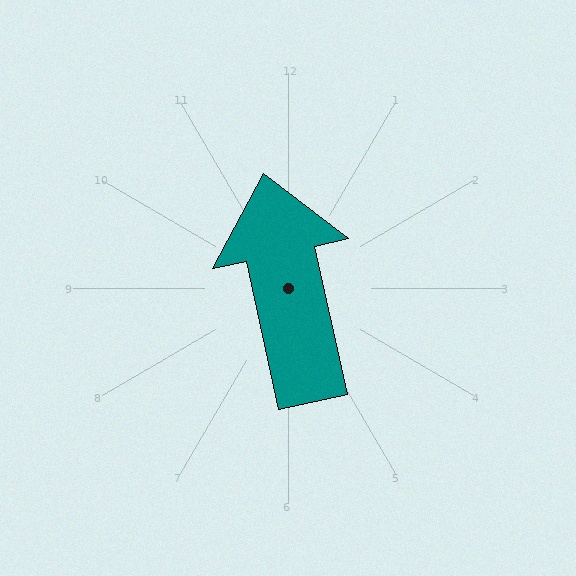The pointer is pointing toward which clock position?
Roughly 12 o'clock.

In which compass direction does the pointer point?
North.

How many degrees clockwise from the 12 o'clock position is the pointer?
Approximately 348 degrees.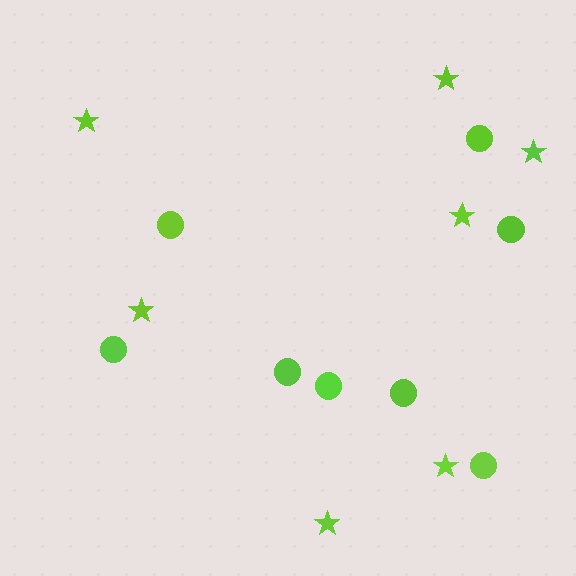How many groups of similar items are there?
There are 2 groups: one group of stars (7) and one group of circles (8).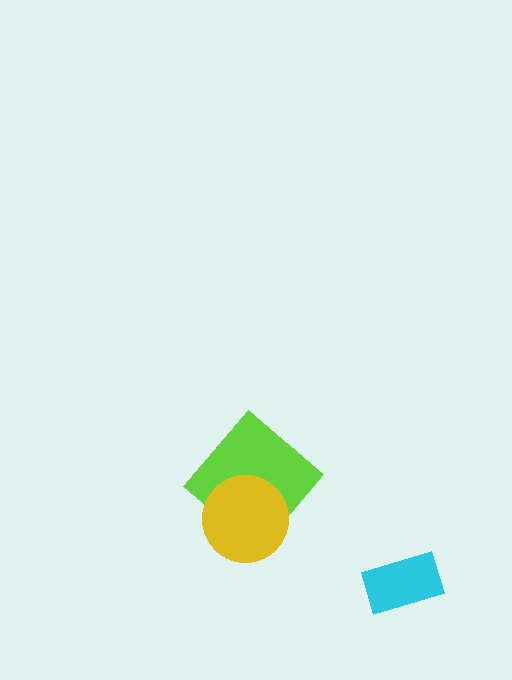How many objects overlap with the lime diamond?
1 object overlaps with the lime diamond.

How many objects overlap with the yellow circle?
1 object overlaps with the yellow circle.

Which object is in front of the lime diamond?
The yellow circle is in front of the lime diamond.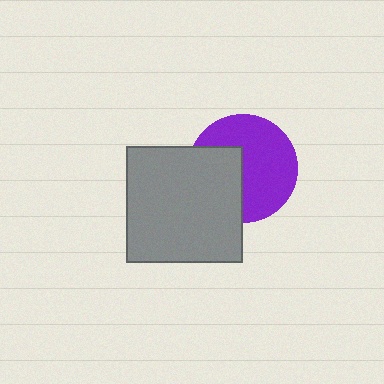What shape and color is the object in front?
The object in front is a gray square.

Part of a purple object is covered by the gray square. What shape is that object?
It is a circle.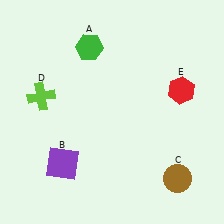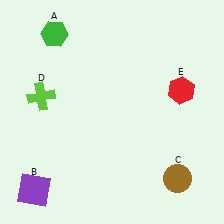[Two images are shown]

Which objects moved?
The objects that moved are: the green hexagon (A), the purple square (B).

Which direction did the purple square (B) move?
The purple square (B) moved left.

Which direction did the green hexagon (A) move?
The green hexagon (A) moved left.